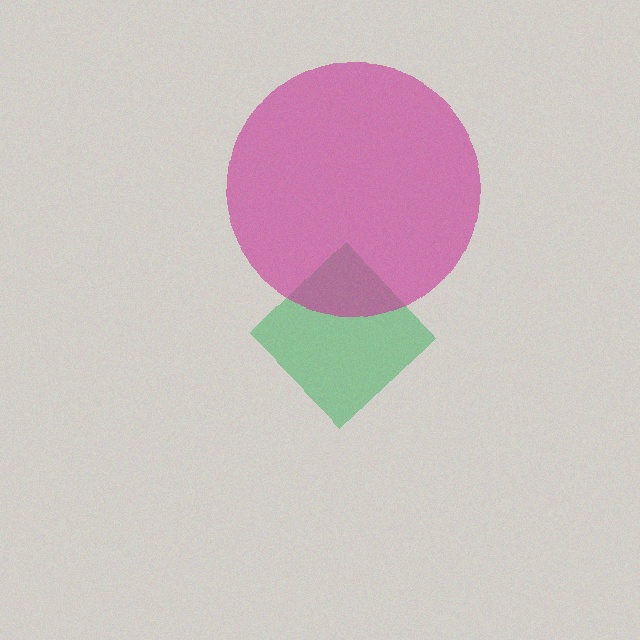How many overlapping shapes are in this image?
There are 2 overlapping shapes in the image.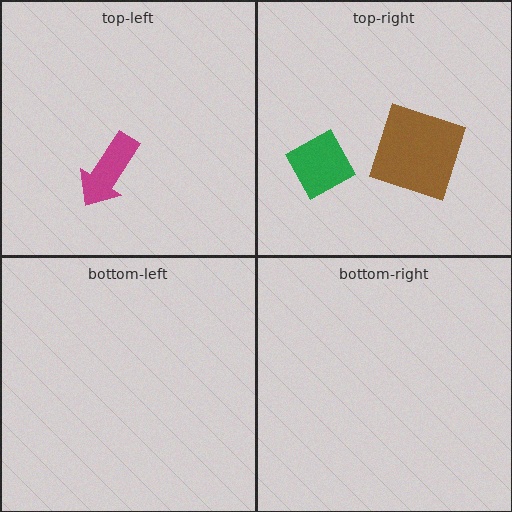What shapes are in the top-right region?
The green diamond, the brown square.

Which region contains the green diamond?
The top-right region.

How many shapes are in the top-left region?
1.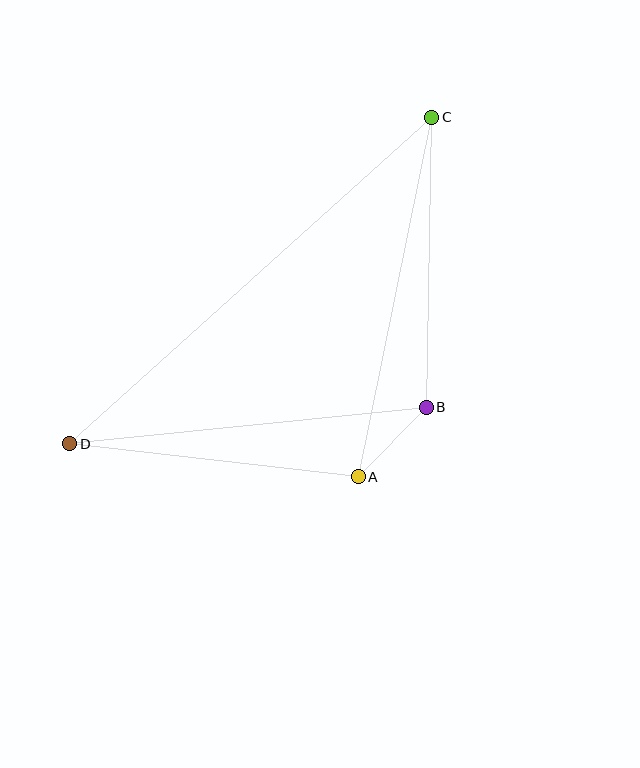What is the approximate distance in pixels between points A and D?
The distance between A and D is approximately 290 pixels.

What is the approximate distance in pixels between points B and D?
The distance between B and D is approximately 358 pixels.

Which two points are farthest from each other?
Points C and D are farthest from each other.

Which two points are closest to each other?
Points A and B are closest to each other.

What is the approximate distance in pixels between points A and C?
The distance between A and C is approximately 367 pixels.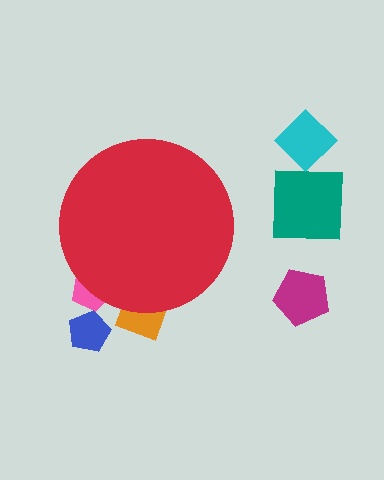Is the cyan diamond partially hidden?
No, the cyan diamond is fully visible.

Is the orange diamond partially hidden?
Yes, the orange diamond is partially hidden behind the red circle.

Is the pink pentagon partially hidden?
Yes, the pink pentagon is partially hidden behind the red circle.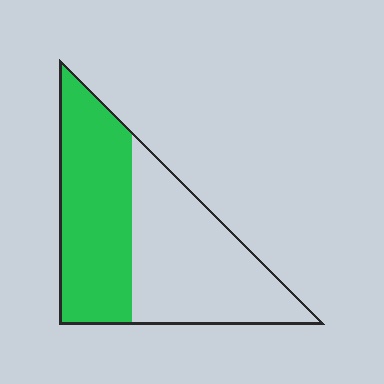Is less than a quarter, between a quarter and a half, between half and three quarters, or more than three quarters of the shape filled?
Between a quarter and a half.